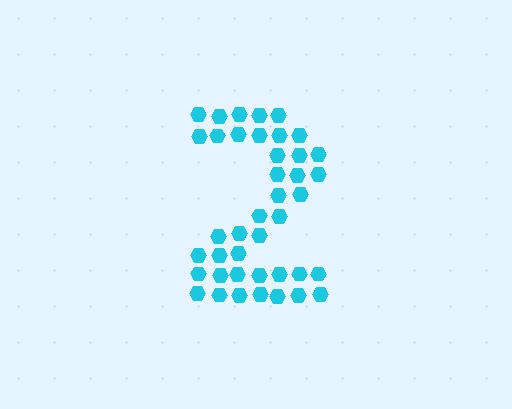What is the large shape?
The large shape is the digit 2.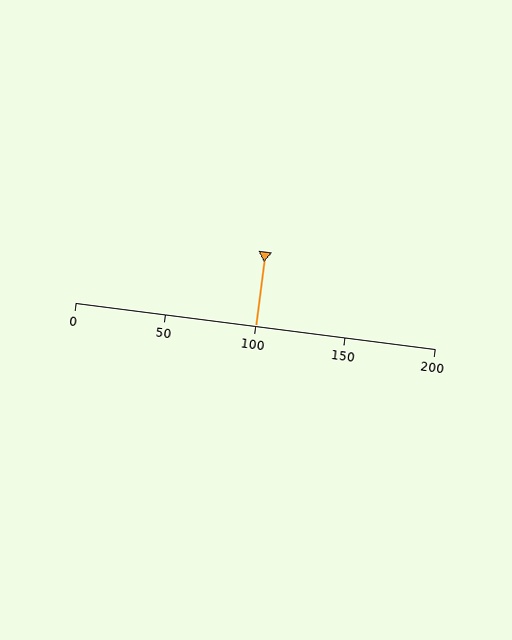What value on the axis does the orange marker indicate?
The marker indicates approximately 100.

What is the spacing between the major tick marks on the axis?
The major ticks are spaced 50 apart.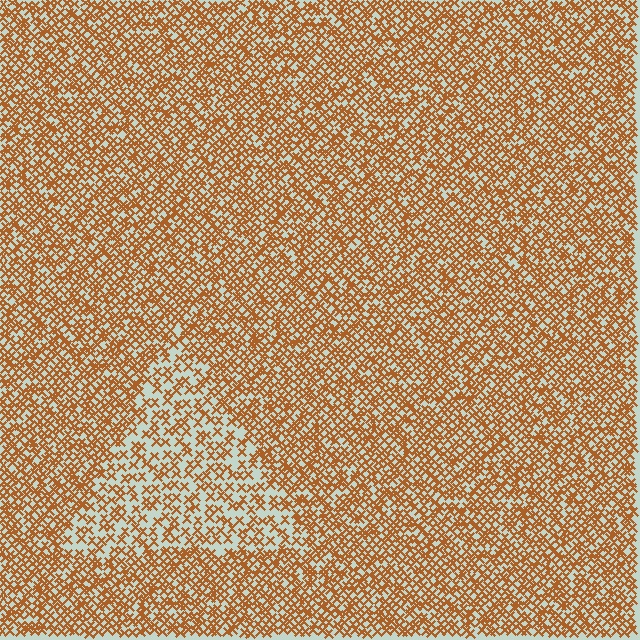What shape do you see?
I see a triangle.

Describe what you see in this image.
The image contains small brown elements arranged at two different densities. A triangle-shaped region is visible where the elements are less densely packed than the surrounding area.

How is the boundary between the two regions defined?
The boundary is defined by a change in element density (approximately 1.8x ratio). All elements are the same color, size, and shape.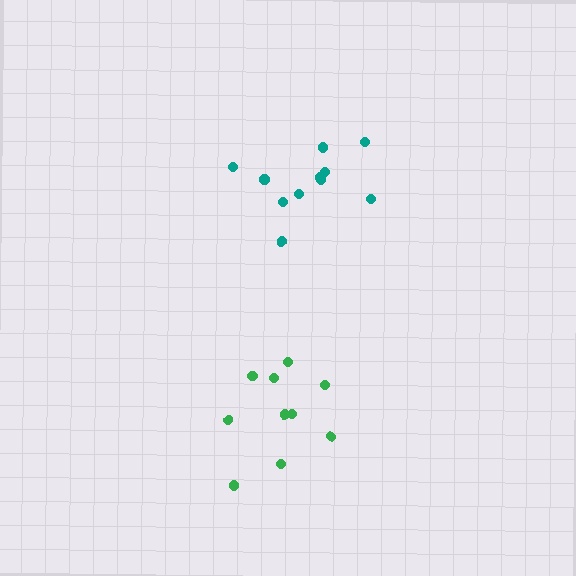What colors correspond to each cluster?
The clusters are colored: green, teal.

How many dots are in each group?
Group 1: 10 dots, Group 2: 11 dots (21 total).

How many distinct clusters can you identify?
There are 2 distinct clusters.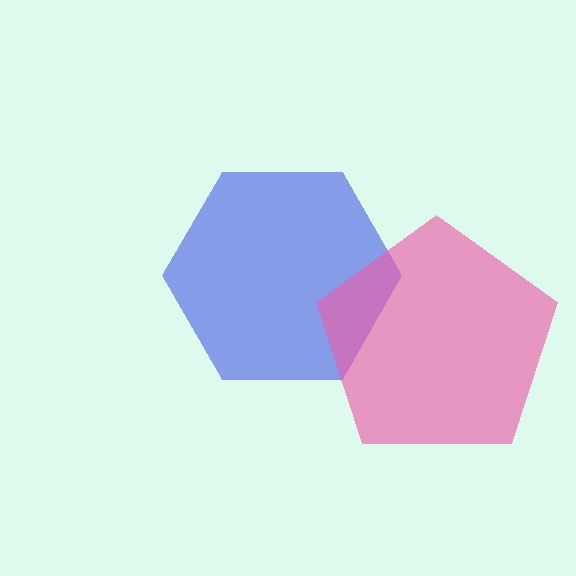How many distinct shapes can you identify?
There are 2 distinct shapes: a blue hexagon, a pink pentagon.